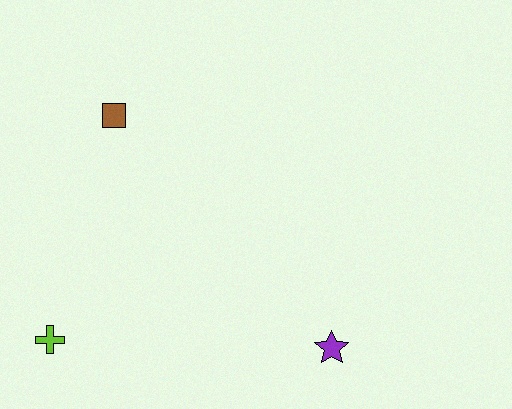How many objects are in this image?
There are 3 objects.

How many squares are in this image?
There is 1 square.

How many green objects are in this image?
There are no green objects.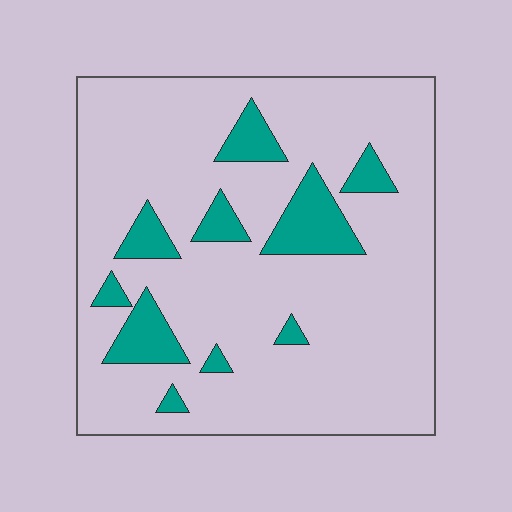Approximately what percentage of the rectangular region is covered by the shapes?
Approximately 15%.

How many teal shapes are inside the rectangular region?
10.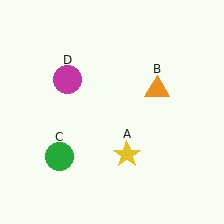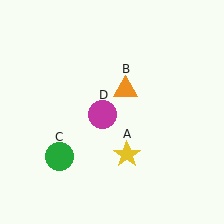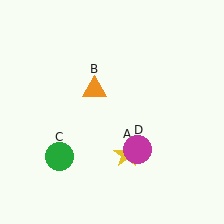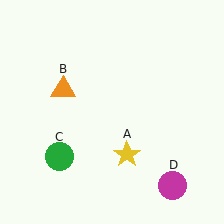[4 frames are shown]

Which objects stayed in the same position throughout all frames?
Yellow star (object A) and green circle (object C) remained stationary.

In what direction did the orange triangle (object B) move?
The orange triangle (object B) moved left.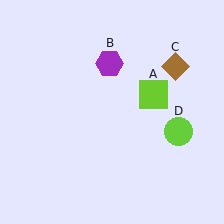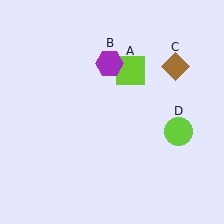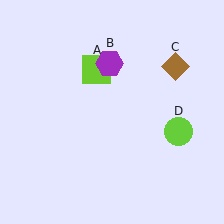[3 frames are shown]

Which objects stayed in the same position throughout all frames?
Purple hexagon (object B) and brown diamond (object C) and lime circle (object D) remained stationary.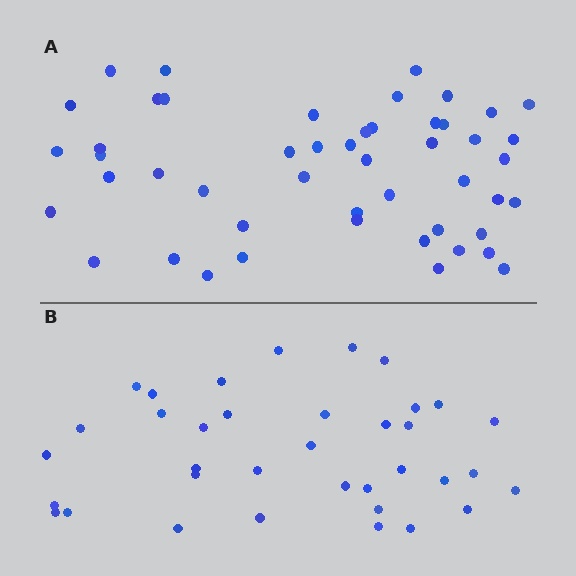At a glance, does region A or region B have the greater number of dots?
Region A (the top region) has more dots.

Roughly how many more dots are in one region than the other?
Region A has approximately 15 more dots than region B.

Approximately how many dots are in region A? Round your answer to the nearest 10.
About 50 dots. (The exact count is 49, which rounds to 50.)